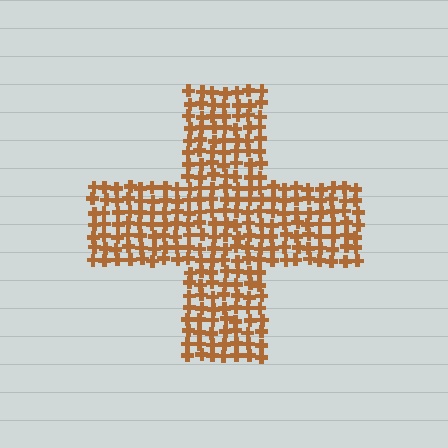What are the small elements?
The small elements are crosses.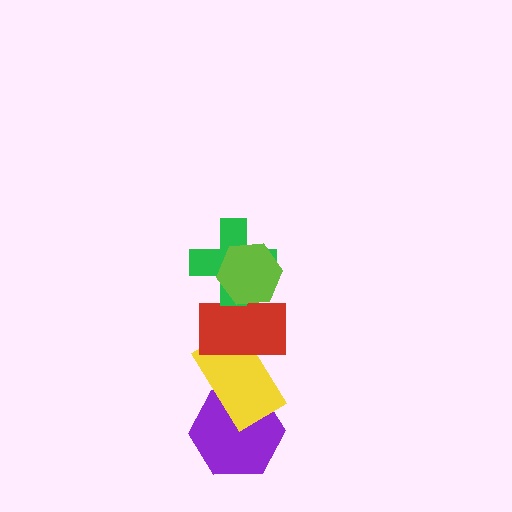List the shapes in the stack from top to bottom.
From top to bottom: the lime hexagon, the green cross, the red rectangle, the yellow rectangle, the purple hexagon.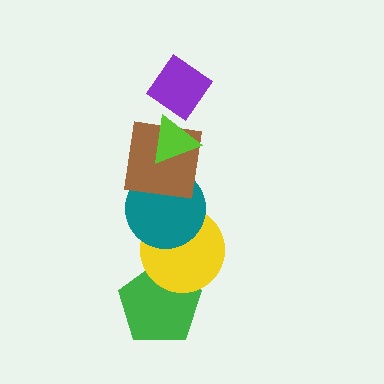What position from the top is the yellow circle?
The yellow circle is 5th from the top.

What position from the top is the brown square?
The brown square is 3rd from the top.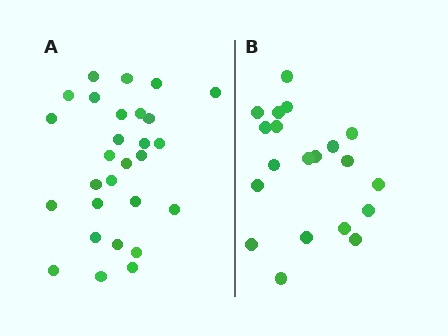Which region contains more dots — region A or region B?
Region A (the left region) has more dots.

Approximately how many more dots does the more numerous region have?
Region A has roughly 8 or so more dots than region B.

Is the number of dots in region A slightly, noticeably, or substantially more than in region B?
Region A has noticeably more, but not dramatically so. The ratio is roughly 1.4 to 1.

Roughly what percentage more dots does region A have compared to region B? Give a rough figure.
About 40% more.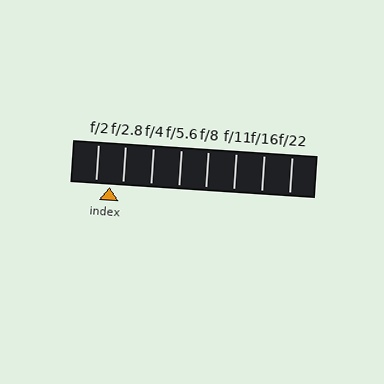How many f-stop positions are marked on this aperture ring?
There are 8 f-stop positions marked.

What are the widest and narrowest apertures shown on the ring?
The widest aperture shown is f/2 and the narrowest is f/22.